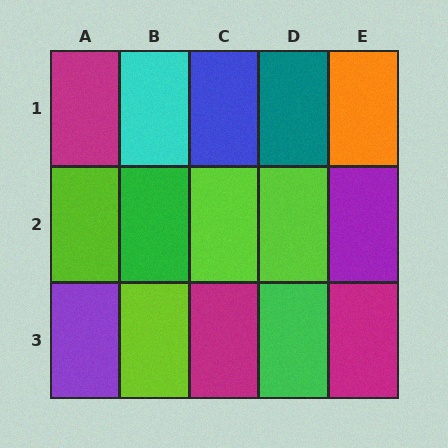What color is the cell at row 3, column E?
Magenta.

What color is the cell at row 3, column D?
Green.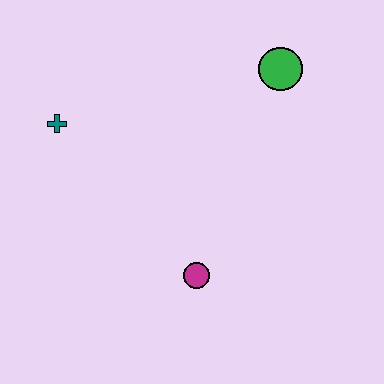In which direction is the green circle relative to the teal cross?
The green circle is to the right of the teal cross.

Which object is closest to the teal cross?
The magenta circle is closest to the teal cross.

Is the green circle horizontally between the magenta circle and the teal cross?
No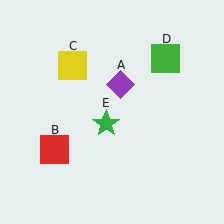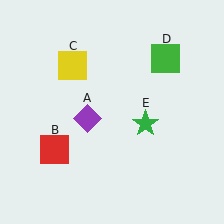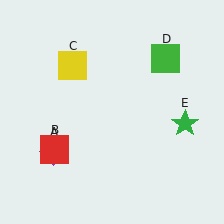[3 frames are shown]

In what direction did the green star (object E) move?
The green star (object E) moved right.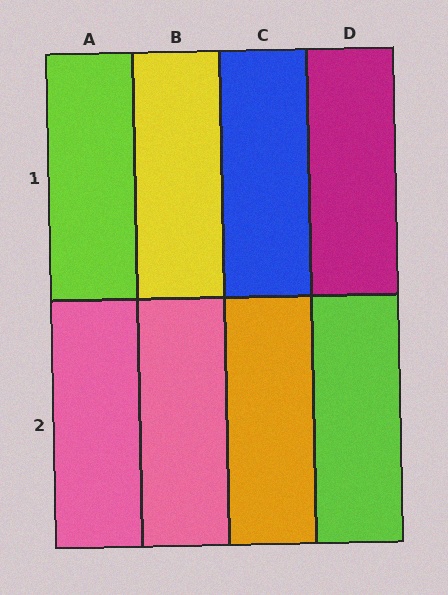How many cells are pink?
2 cells are pink.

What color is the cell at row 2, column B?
Pink.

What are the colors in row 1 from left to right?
Lime, yellow, blue, magenta.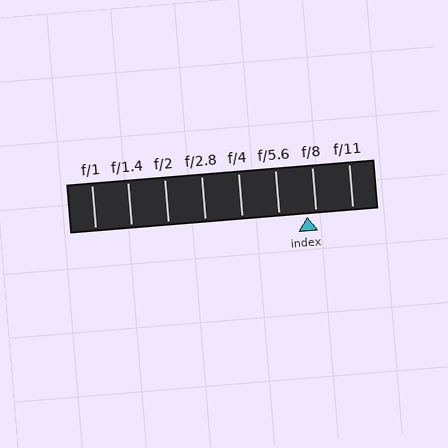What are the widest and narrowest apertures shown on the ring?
The widest aperture shown is f/1 and the narrowest is f/11.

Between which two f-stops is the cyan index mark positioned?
The index mark is between f/5.6 and f/8.